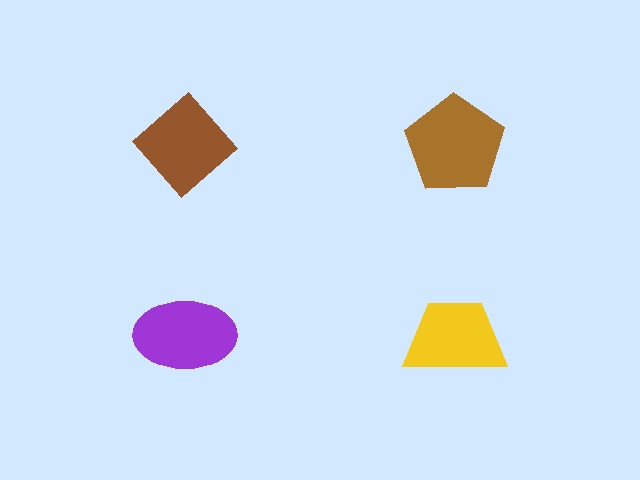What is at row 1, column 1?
A brown diamond.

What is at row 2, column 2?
A yellow trapezoid.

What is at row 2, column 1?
A purple ellipse.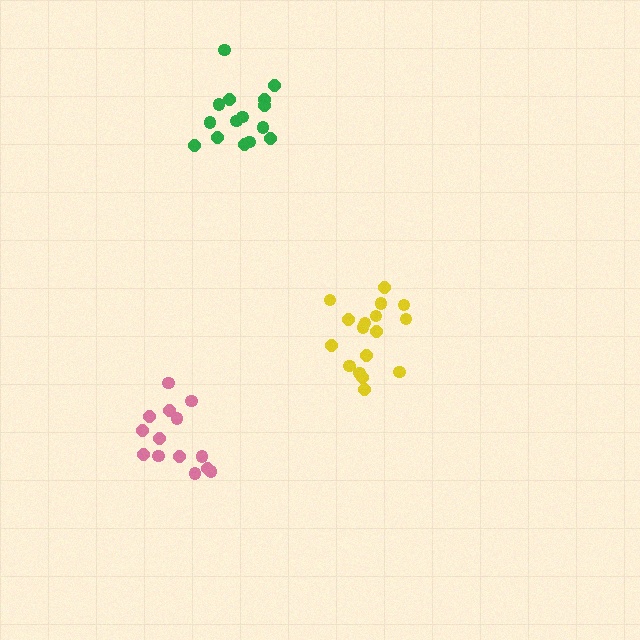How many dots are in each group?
Group 1: 17 dots, Group 2: 15 dots, Group 3: 14 dots (46 total).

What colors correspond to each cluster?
The clusters are colored: yellow, green, pink.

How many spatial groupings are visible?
There are 3 spatial groupings.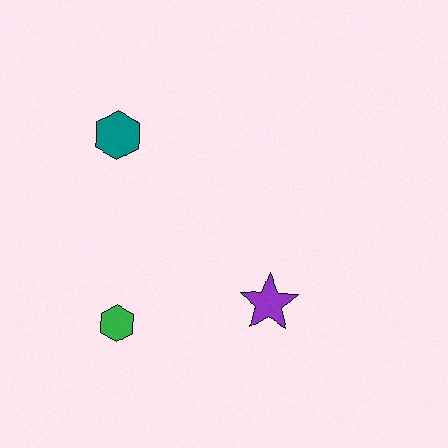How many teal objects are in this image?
There is 1 teal object.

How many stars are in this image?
There is 1 star.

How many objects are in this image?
There are 3 objects.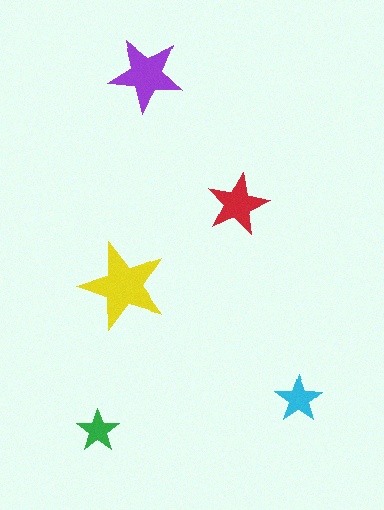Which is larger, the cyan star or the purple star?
The purple one.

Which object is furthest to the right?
The cyan star is rightmost.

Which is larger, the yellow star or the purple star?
The yellow one.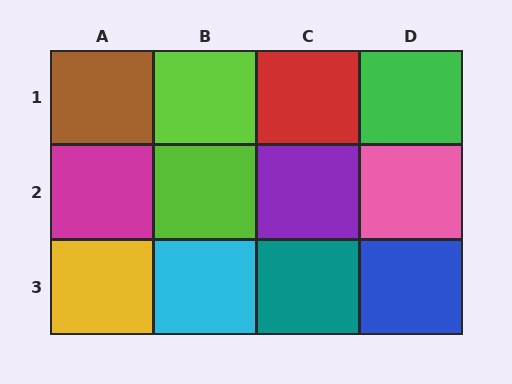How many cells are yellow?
1 cell is yellow.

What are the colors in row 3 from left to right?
Yellow, cyan, teal, blue.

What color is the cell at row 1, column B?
Lime.